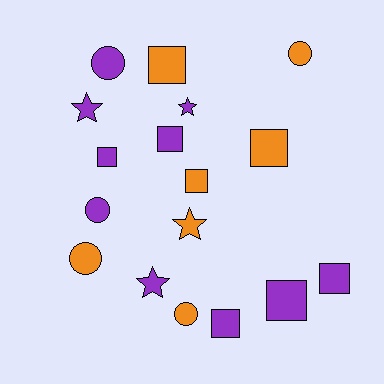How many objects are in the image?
There are 17 objects.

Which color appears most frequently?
Purple, with 10 objects.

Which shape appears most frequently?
Square, with 8 objects.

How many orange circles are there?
There are 3 orange circles.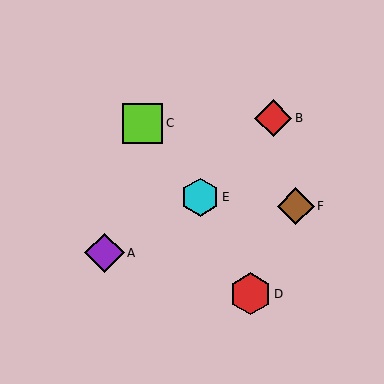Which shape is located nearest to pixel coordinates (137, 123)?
The lime square (labeled C) at (143, 123) is nearest to that location.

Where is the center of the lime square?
The center of the lime square is at (143, 123).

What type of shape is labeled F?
Shape F is a brown diamond.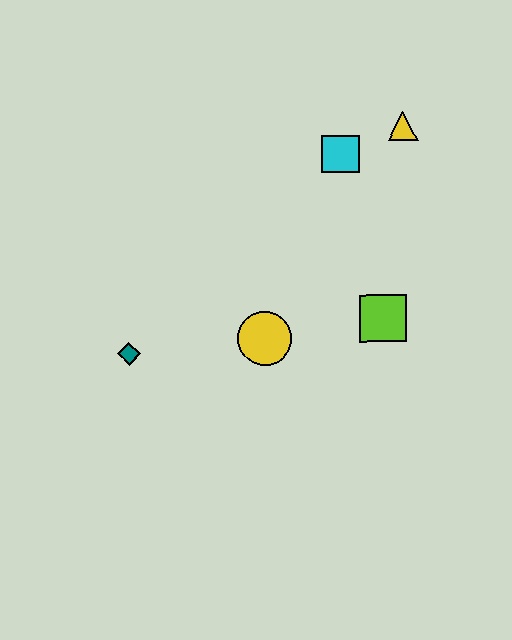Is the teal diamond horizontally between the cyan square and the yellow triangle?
No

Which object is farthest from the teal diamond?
The yellow triangle is farthest from the teal diamond.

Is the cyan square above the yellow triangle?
No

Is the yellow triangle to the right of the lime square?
Yes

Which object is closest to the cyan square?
The yellow triangle is closest to the cyan square.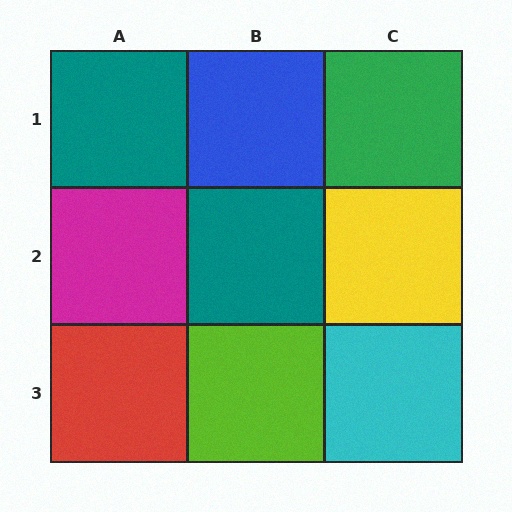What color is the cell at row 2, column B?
Teal.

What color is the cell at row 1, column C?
Green.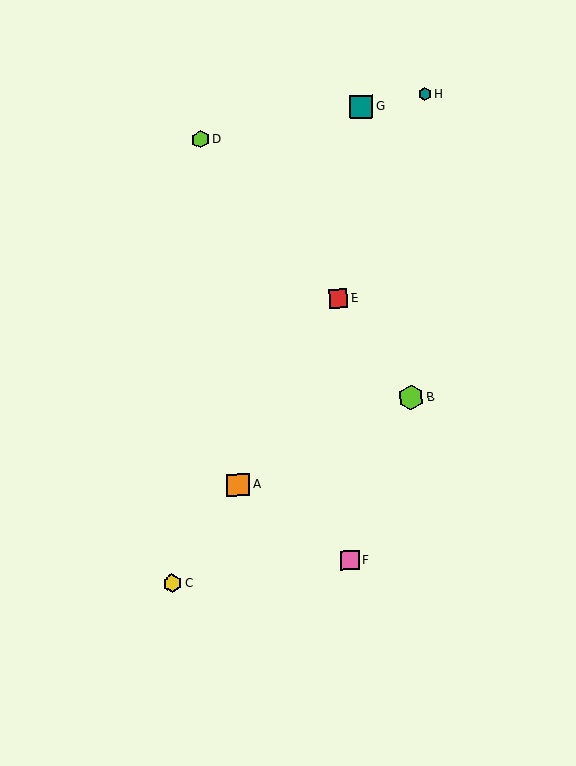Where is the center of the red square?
The center of the red square is at (338, 298).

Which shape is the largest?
The lime hexagon (labeled B) is the largest.